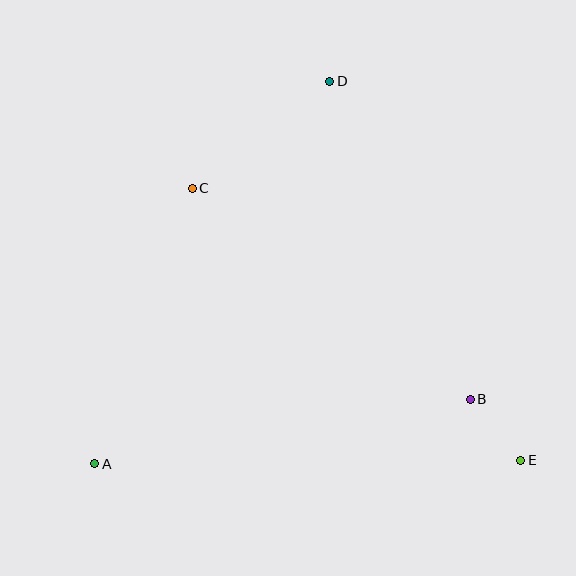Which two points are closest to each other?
Points B and E are closest to each other.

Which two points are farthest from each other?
Points A and D are farthest from each other.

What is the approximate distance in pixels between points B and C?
The distance between B and C is approximately 349 pixels.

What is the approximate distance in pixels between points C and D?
The distance between C and D is approximately 174 pixels.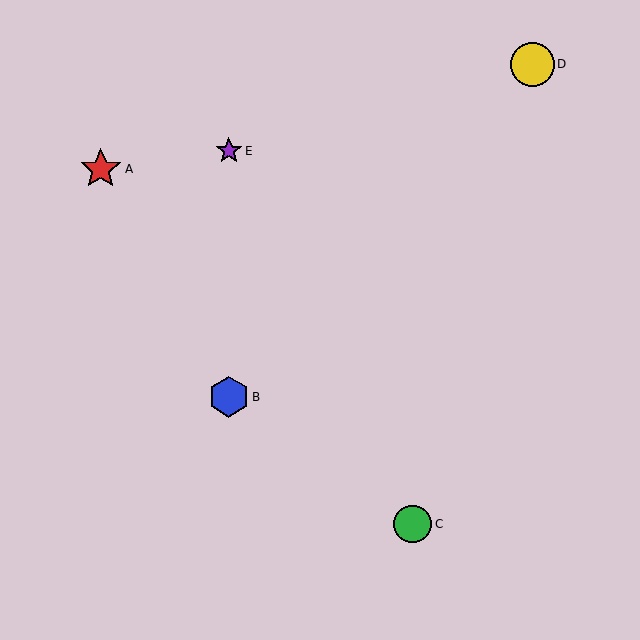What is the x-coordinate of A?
Object A is at x≈101.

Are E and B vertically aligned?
Yes, both are at x≈229.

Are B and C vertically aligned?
No, B is at x≈229 and C is at x≈413.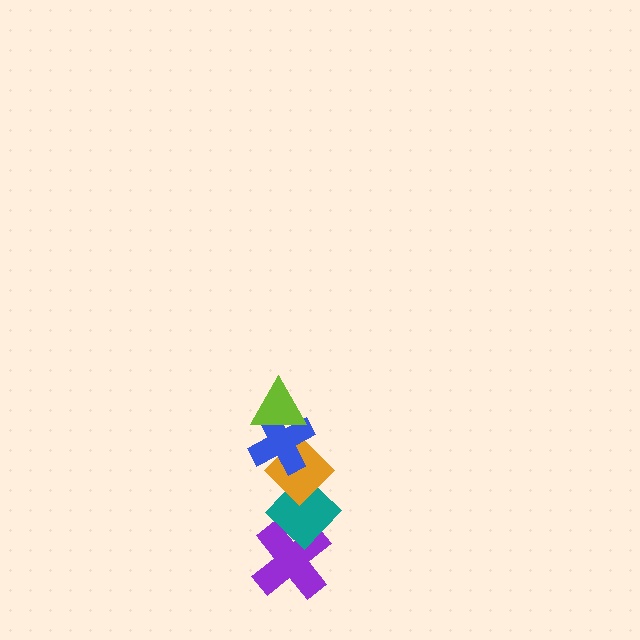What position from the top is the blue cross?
The blue cross is 2nd from the top.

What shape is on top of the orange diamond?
The blue cross is on top of the orange diamond.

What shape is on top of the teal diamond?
The orange diamond is on top of the teal diamond.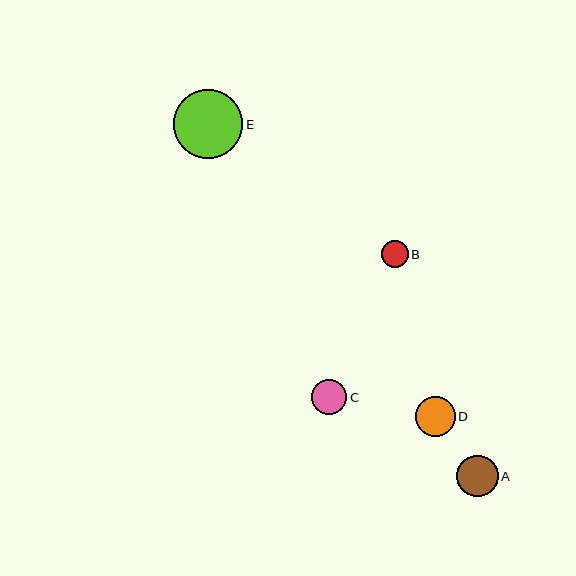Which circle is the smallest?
Circle B is the smallest with a size of approximately 27 pixels.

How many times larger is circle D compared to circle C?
Circle D is approximately 1.1 times the size of circle C.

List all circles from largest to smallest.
From largest to smallest: E, A, D, C, B.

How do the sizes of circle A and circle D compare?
Circle A and circle D are approximately the same size.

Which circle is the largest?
Circle E is the largest with a size of approximately 69 pixels.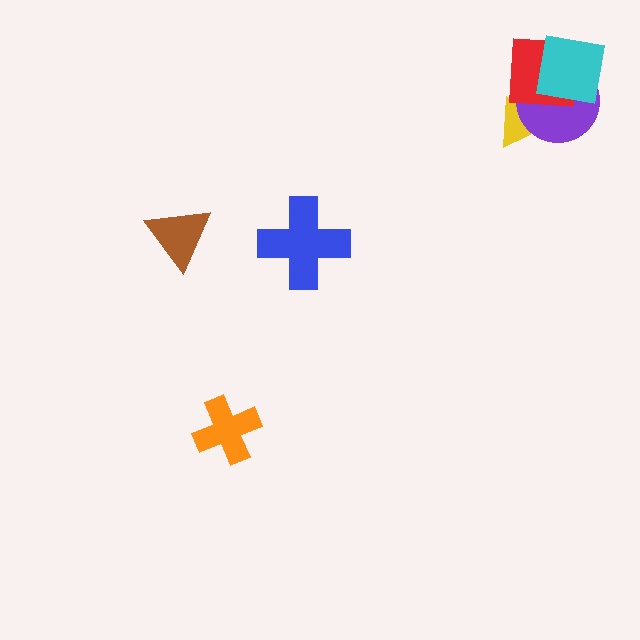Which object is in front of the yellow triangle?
The purple circle is in front of the yellow triangle.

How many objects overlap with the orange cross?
0 objects overlap with the orange cross.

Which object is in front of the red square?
The cyan square is in front of the red square.